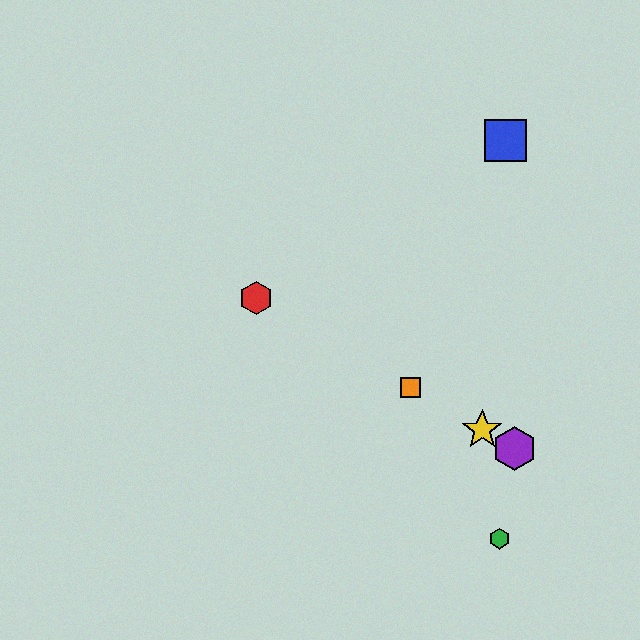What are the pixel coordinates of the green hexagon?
The green hexagon is at (499, 539).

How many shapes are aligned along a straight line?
4 shapes (the red hexagon, the yellow star, the purple hexagon, the orange square) are aligned along a straight line.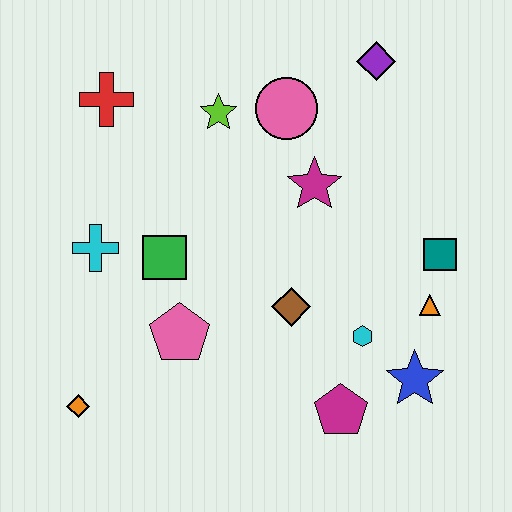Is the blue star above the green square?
No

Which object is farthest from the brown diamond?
The red cross is farthest from the brown diamond.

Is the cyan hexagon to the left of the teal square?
Yes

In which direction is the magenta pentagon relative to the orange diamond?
The magenta pentagon is to the right of the orange diamond.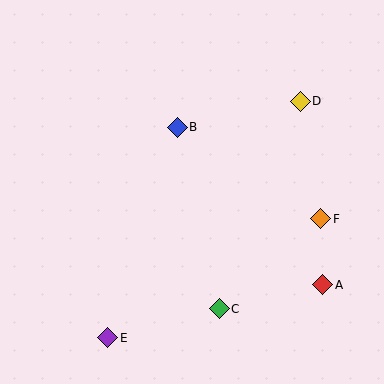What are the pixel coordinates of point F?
Point F is at (321, 219).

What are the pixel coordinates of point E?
Point E is at (108, 338).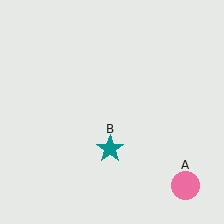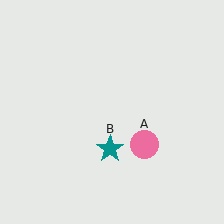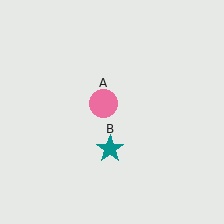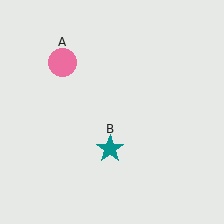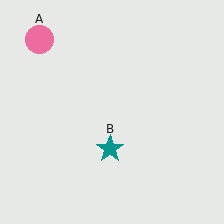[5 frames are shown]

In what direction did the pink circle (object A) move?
The pink circle (object A) moved up and to the left.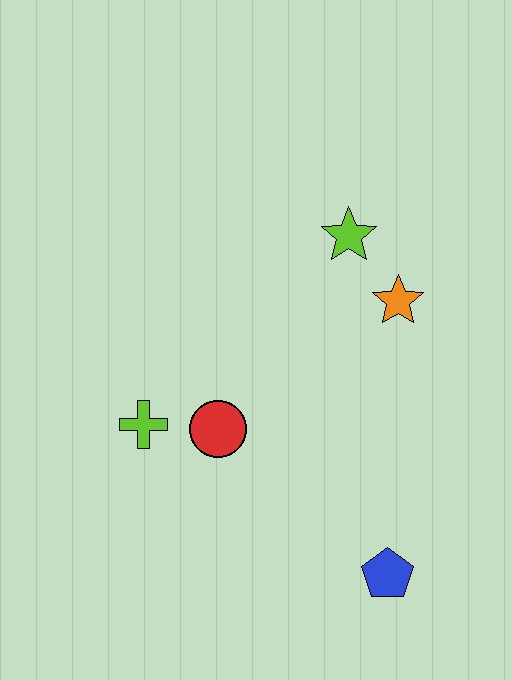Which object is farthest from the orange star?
The lime cross is farthest from the orange star.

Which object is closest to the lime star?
The orange star is closest to the lime star.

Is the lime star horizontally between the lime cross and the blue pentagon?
Yes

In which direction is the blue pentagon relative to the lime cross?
The blue pentagon is to the right of the lime cross.